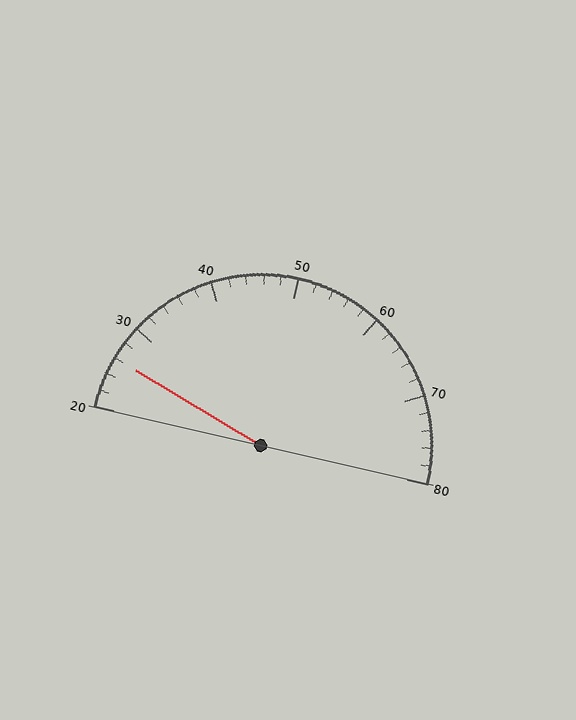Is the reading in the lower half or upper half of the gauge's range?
The reading is in the lower half of the range (20 to 80).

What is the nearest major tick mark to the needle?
The nearest major tick mark is 30.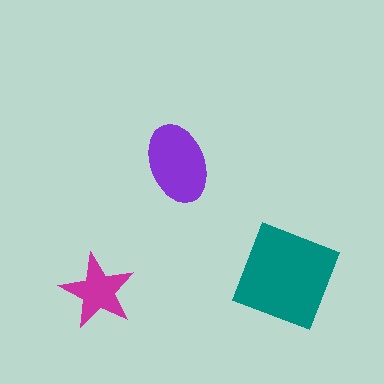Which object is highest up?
The purple ellipse is topmost.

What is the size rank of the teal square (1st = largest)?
1st.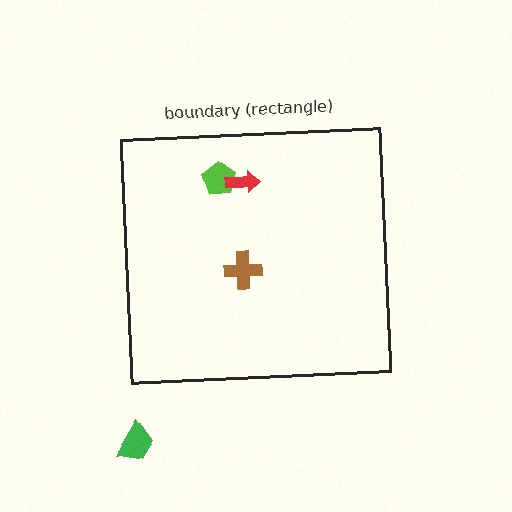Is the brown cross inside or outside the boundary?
Inside.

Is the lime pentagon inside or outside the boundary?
Inside.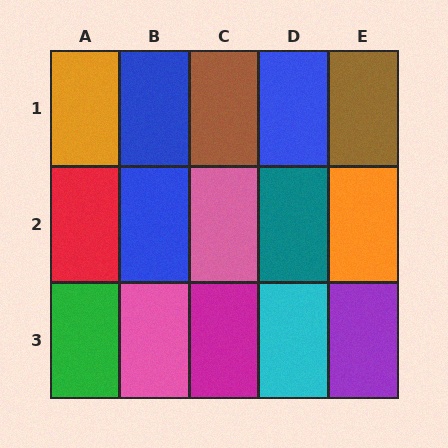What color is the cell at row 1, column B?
Blue.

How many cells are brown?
2 cells are brown.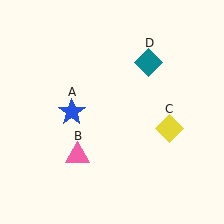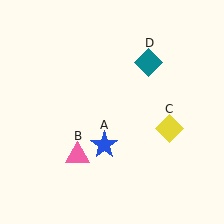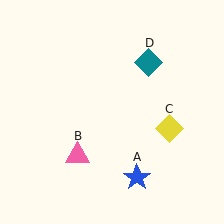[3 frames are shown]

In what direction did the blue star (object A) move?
The blue star (object A) moved down and to the right.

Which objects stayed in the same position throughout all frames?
Pink triangle (object B) and yellow diamond (object C) and teal diamond (object D) remained stationary.